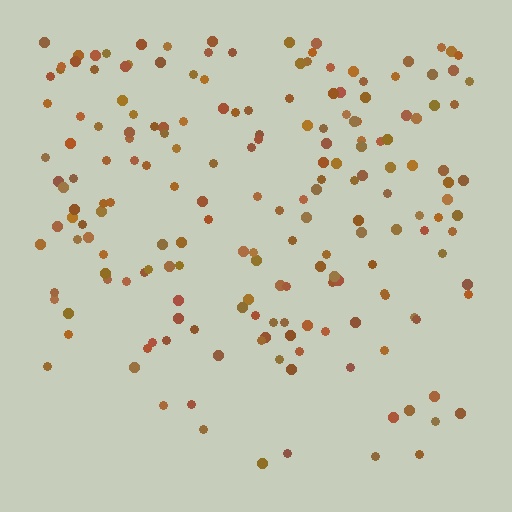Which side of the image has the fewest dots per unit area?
The bottom.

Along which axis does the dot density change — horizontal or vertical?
Vertical.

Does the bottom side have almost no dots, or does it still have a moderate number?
Still a moderate number, just noticeably fewer than the top.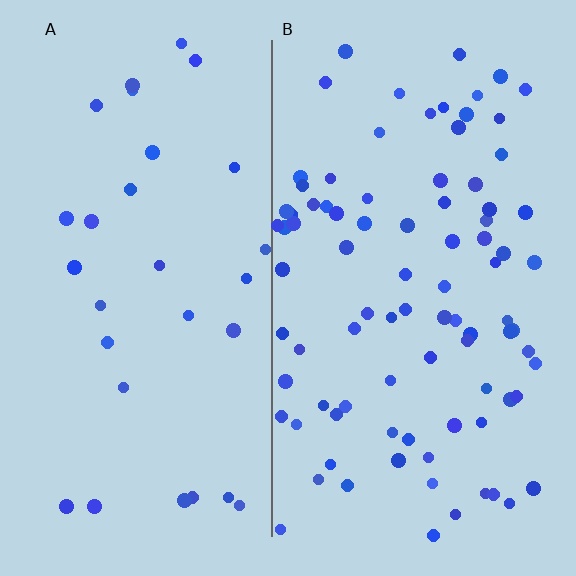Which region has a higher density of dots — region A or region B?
B (the right).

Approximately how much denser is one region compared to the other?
Approximately 3.0× — region B over region A.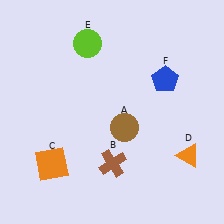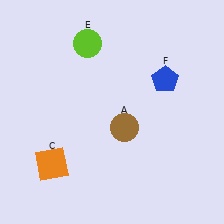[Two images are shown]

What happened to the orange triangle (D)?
The orange triangle (D) was removed in Image 2. It was in the bottom-right area of Image 1.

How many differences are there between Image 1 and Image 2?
There are 2 differences between the two images.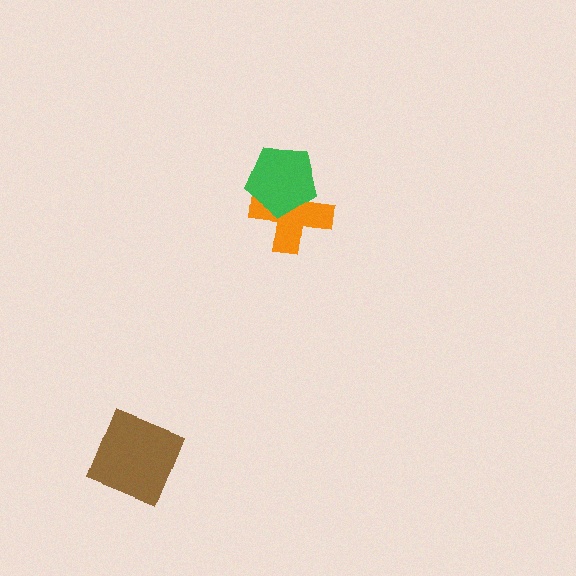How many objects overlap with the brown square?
0 objects overlap with the brown square.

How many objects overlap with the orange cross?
1 object overlaps with the orange cross.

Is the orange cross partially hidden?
Yes, it is partially covered by another shape.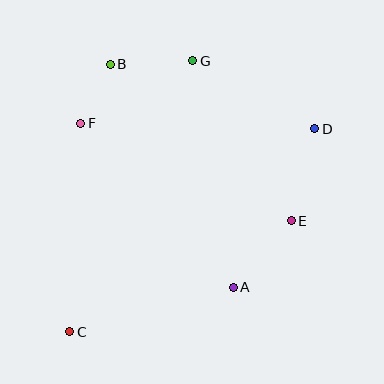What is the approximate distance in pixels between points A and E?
The distance between A and E is approximately 88 pixels.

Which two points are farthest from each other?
Points C and D are farthest from each other.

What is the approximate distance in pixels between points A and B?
The distance between A and B is approximately 255 pixels.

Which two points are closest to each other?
Points B and F are closest to each other.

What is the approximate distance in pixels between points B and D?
The distance between B and D is approximately 214 pixels.